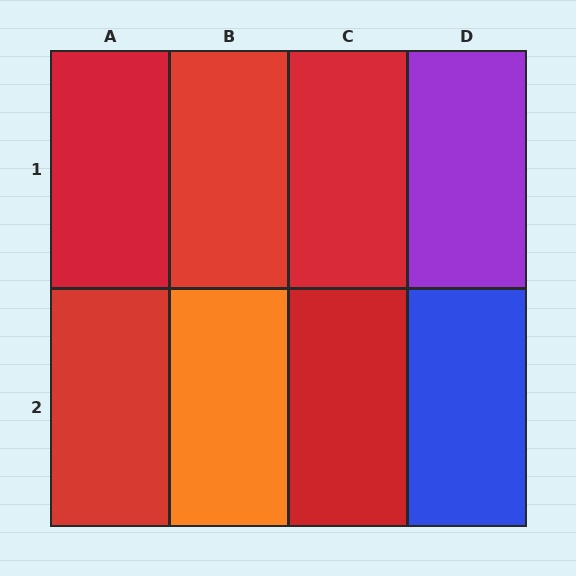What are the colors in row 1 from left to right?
Red, red, red, purple.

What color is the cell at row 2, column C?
Red.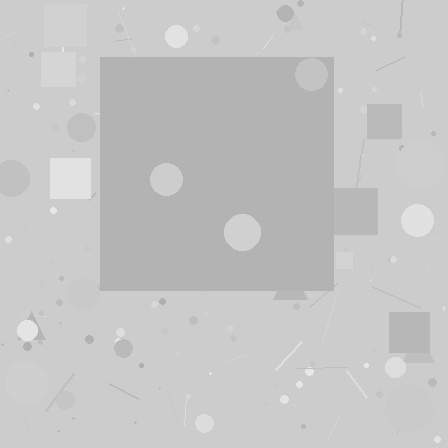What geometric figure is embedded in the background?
A square is embedded in the background.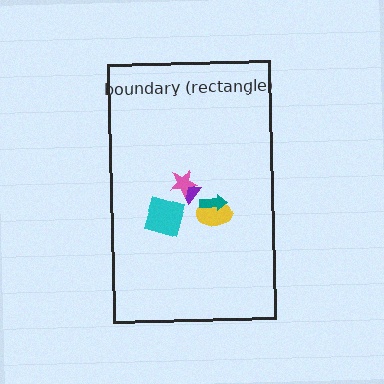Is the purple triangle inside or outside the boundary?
Inside.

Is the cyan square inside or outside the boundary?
Inside.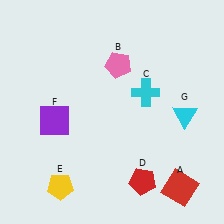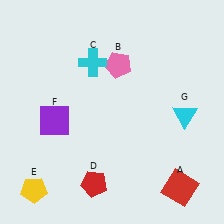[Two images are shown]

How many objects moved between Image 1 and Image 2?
3 objects moved between the two images.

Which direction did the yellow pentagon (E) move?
The yellow pentagon (E) moved left.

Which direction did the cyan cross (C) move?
The cyan cross (C) moved left.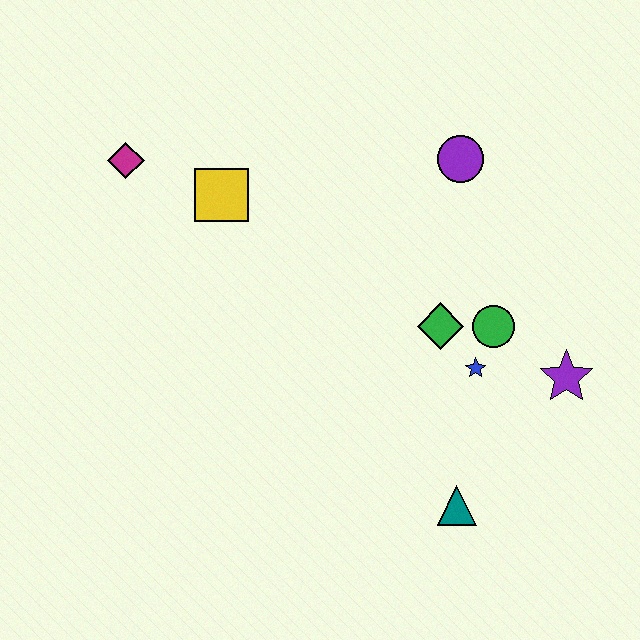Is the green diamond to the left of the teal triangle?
Yes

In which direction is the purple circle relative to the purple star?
The purple circle is above the purple star.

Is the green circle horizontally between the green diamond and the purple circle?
No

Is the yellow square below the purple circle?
Yes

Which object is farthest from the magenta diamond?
The purple star is farthest from the magenta diamond.